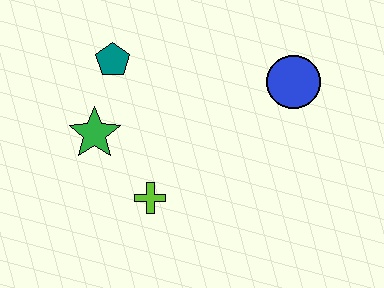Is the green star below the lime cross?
No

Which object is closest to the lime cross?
The green star is closest to the lime cross.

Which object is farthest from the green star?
The blue circle is farthest from the green star.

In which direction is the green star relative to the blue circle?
The green star is to the left of the blue circle.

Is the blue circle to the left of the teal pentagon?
No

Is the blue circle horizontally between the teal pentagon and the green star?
No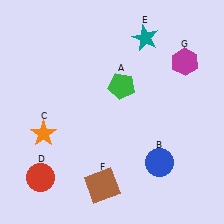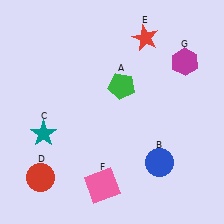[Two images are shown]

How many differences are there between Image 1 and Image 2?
There are 3 differences between the two images.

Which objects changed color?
C changed from orange to teal. E changed from teal to red. F changed from brown to pink.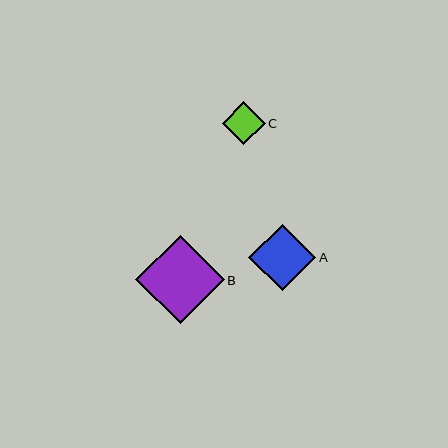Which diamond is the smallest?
Diamond C is the smallest with a size of approximately 43 pixels.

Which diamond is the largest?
Diamond B is the largest with a size of approximately 88 pixels.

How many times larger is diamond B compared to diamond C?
Diamond B is approximately 2.0 times the size of diamond C.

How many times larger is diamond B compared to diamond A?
Diamond B is approximately 1.3 times the size of diamond A.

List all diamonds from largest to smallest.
From largest to smallest: B, A, C.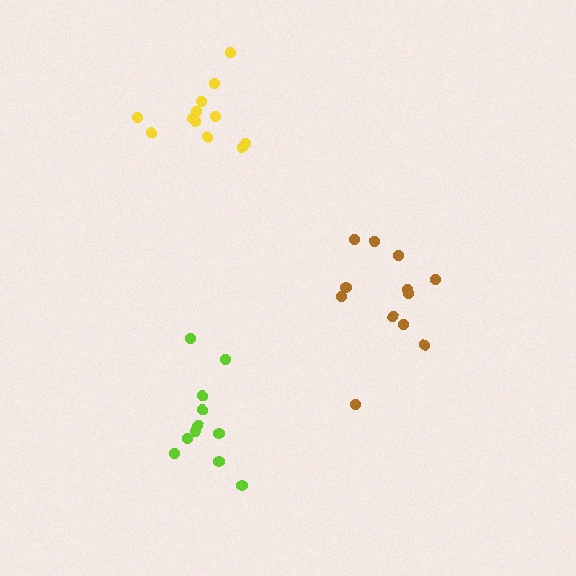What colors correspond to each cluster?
The clusters are colored: yellow, brown, lime.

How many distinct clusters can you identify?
There are 3 distinct clusters.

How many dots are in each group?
Group 1: 12 dots, Group 2: 12 dots, Group 3: 11 dots (35 total).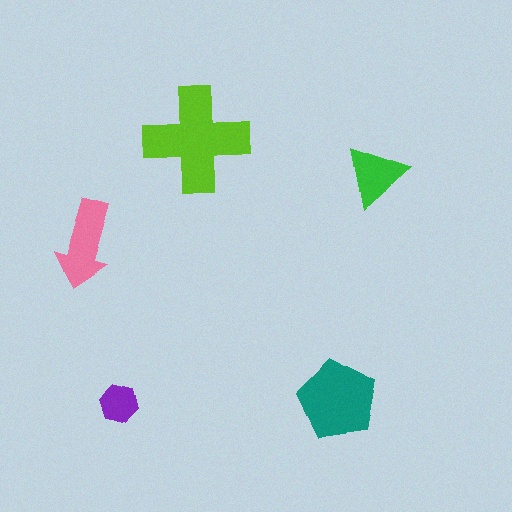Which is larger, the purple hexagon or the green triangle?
The green triangle.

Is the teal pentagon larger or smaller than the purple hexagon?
Larger.